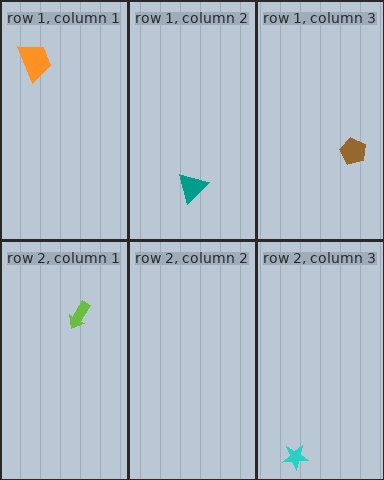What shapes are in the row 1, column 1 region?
The orange trapezoid.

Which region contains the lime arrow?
The row 2, column 1 region.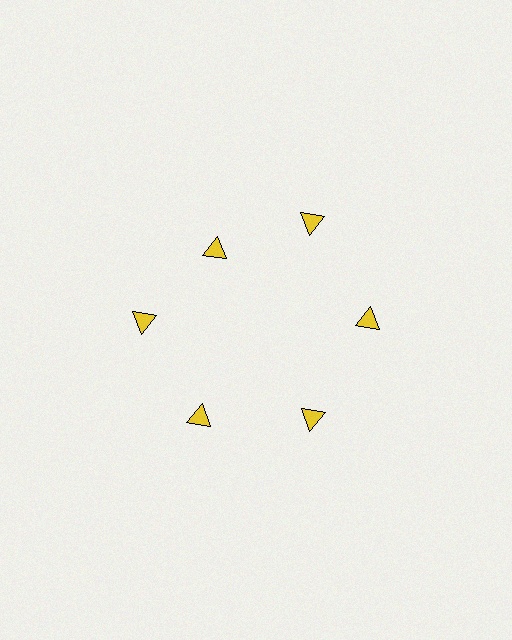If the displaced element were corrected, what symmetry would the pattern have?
It would have 6-fold rotational symmetry — the pattern would map onto itself every 60 degrees.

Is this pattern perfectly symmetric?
No. The 6 yellow triangles are arranged in a ring, but one element near the 11 o'clock position is pulled inward toward the center, breaking the 6-fold rotational symmetry.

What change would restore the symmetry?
The symmetry would be restored by moving it outward, back onto the ring so that all 6 triangles sit at equal angles and equal distance from the center.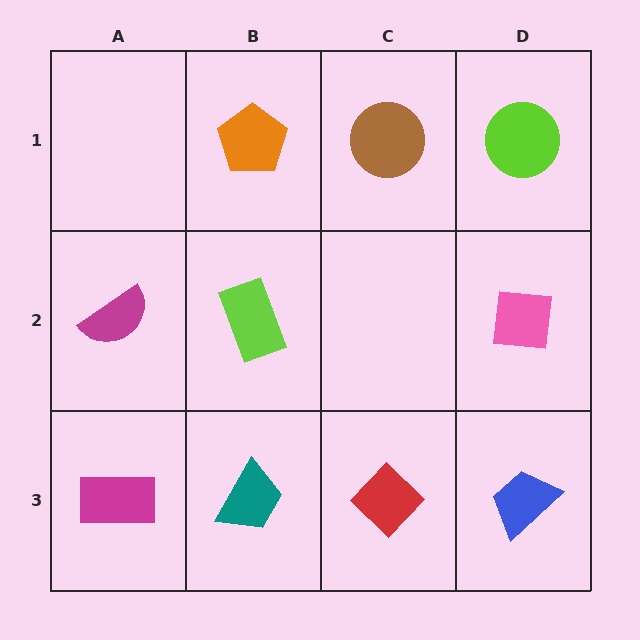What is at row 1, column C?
A brown circle.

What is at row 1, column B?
An orange pentagon.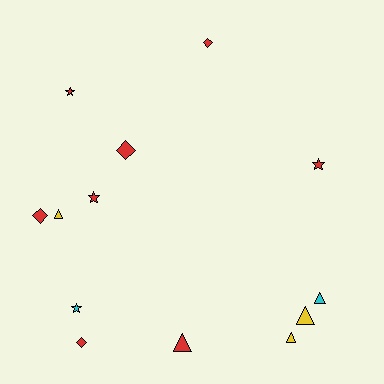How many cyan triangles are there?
There is 1 cyan triangle.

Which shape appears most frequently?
Triangle, with 5 objects.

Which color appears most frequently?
Red, with 8 objects.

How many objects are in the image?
There are 13 objects.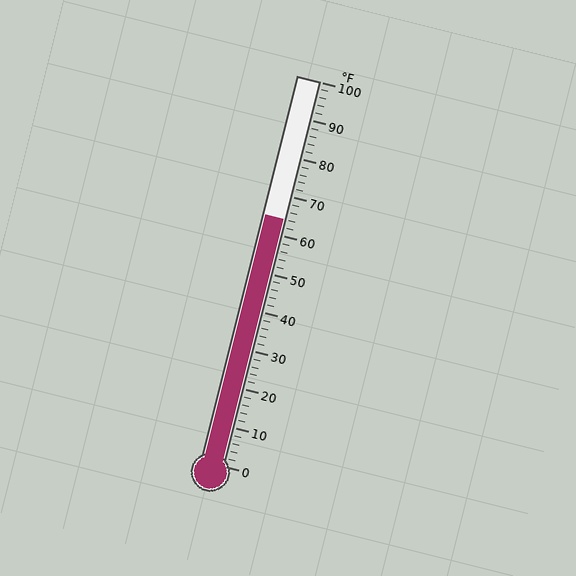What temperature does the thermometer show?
The thermometer shows approximately 64°F.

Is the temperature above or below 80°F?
The temperature is below 80°F.